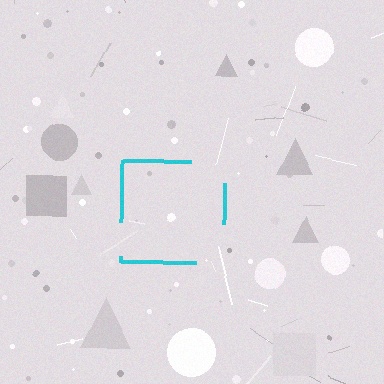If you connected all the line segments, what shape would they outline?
They would outline a square.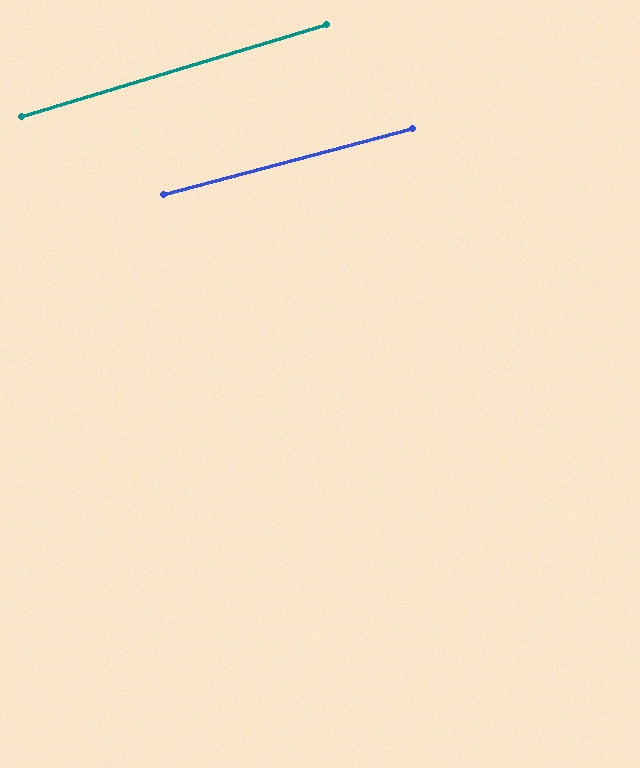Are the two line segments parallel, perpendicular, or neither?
Parallel — their directions differ by only 1.9°.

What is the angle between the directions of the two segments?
Approximately 2 degrees.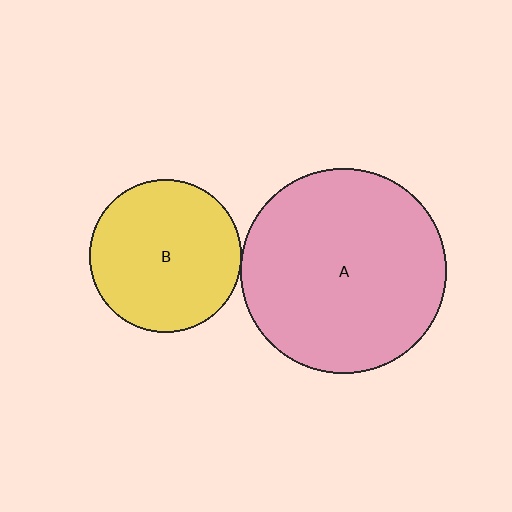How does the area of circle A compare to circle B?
Approximately 1.8 times.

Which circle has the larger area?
Circle A (pink).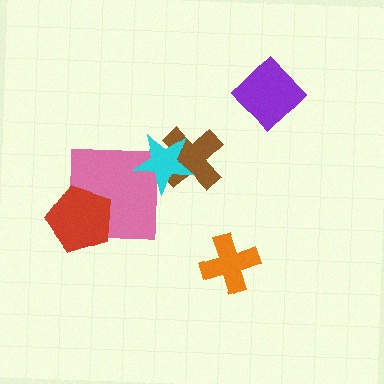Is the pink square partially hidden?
Yes, it is partially covered by another shape.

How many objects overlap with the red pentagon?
1 object overlaps with the red pentagon.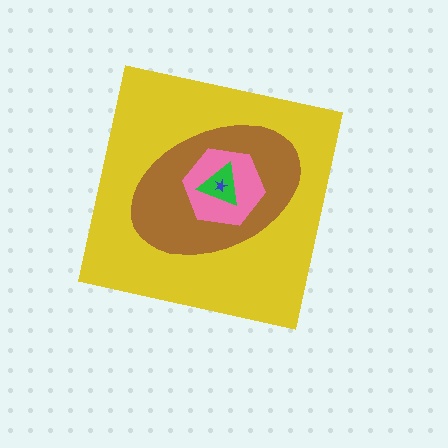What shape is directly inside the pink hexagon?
The green triangle.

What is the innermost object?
The blue star.